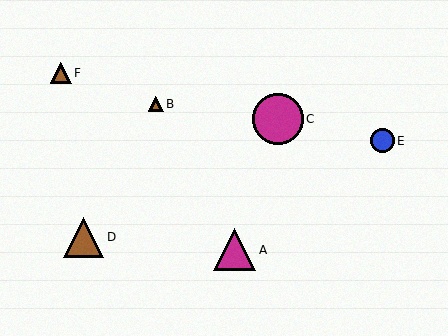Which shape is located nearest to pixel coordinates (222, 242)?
The magenta triangle (labeled A) at (235, 250) is nearest to that location.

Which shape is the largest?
The magenta circle (labeled C) is the largest.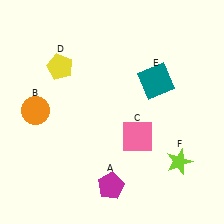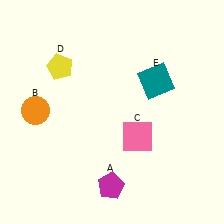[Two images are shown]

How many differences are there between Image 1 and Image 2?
There is 1 difference between the two images.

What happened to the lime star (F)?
The lime star (F) was removed in Image 2. It was in the bottom-right area of Image 1.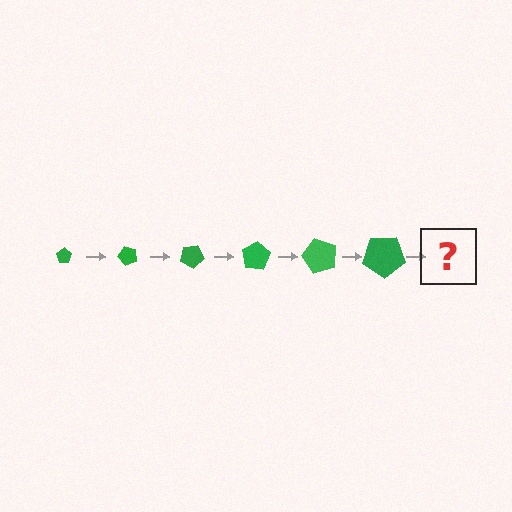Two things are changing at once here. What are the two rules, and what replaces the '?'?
The two rules are that the pentagon grows larger each step and it rotates 50 degrees each step. The '?' should be a pentagon, larger than the previous one and rotated 300 degrees from the start.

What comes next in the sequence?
The next element should be a pentagon, larger than the previous one and rotated 300 degrees from the start.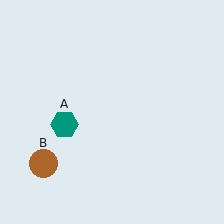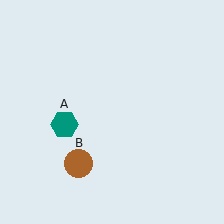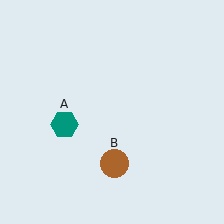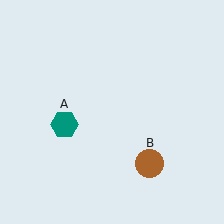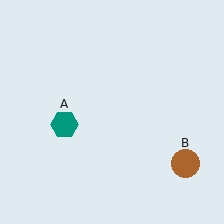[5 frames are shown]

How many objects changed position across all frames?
1 object changed position: brown circle (object B).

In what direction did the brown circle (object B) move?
The brown circle (object B) moved right.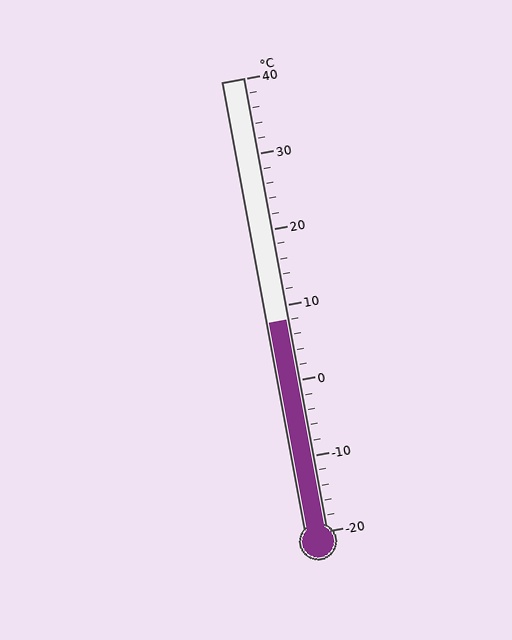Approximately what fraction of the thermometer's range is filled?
The thermometer is filled to approximately 45% of its range.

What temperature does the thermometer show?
The thermometer shows approximately 8°C.